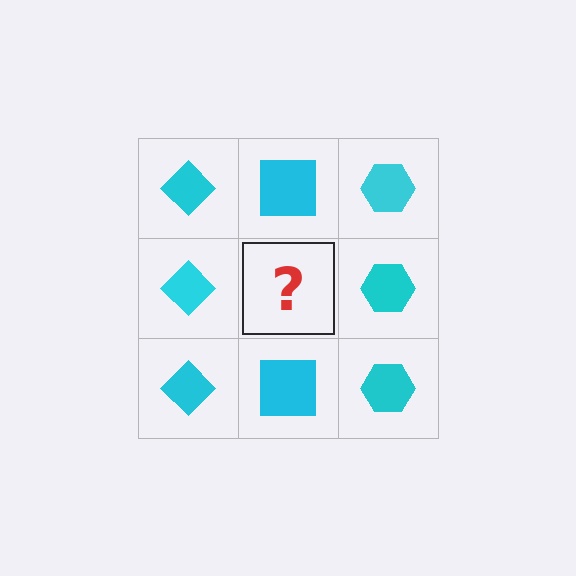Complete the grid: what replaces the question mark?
The question mark should be replaced with a cyan square.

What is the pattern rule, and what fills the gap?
The rule is that each column has a consistent shape. The gap should be filled with a cyan square.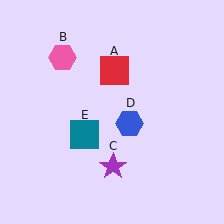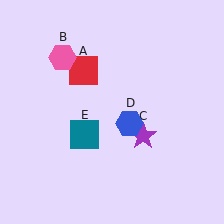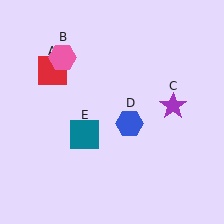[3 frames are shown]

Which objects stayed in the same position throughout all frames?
Pink hexagon (object B) and blue hexagon (object D) and teal square (object E) remained stationary.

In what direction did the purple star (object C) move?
The purple star (object C) moved up and to the right.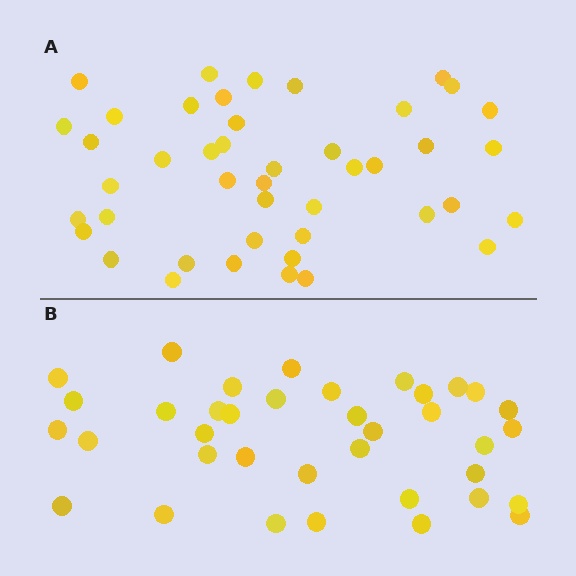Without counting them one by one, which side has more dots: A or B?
Region A (the top region) has more dots.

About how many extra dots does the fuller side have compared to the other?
Region A has roughly 8 or so more dots than region B.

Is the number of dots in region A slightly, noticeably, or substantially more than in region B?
Region A has only slightly more — the two regions are fairly close. The ratio is roughly 1.2 to 1.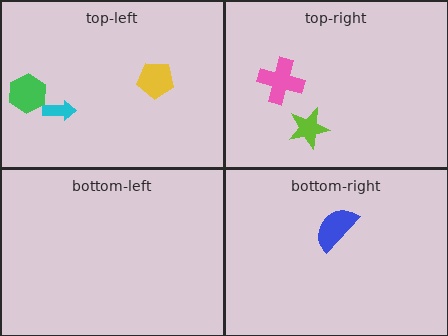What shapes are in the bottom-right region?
The blue semicircle.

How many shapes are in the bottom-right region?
1.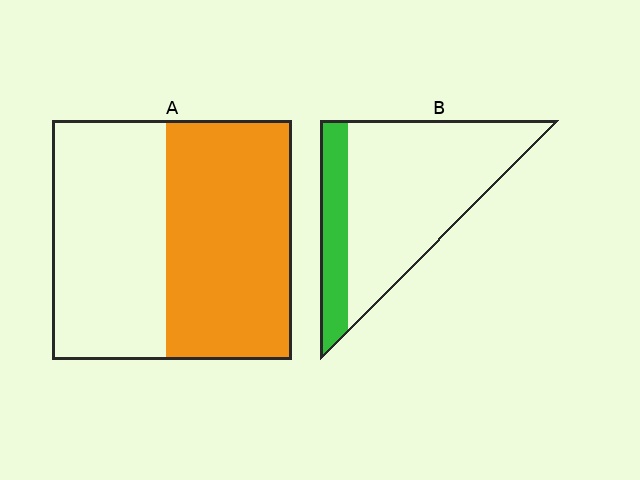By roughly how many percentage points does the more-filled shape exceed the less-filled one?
By roughly 30 percentage points (A over B).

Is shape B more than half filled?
No.